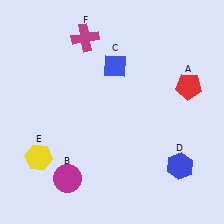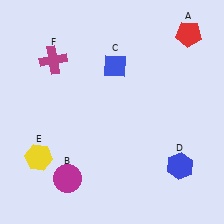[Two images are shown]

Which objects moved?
The objects that moved are: the red pentagon (A), the magenta cross (F).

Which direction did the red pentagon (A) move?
The red pentagon (A) moved up.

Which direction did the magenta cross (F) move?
The magenta cross (F) moved left.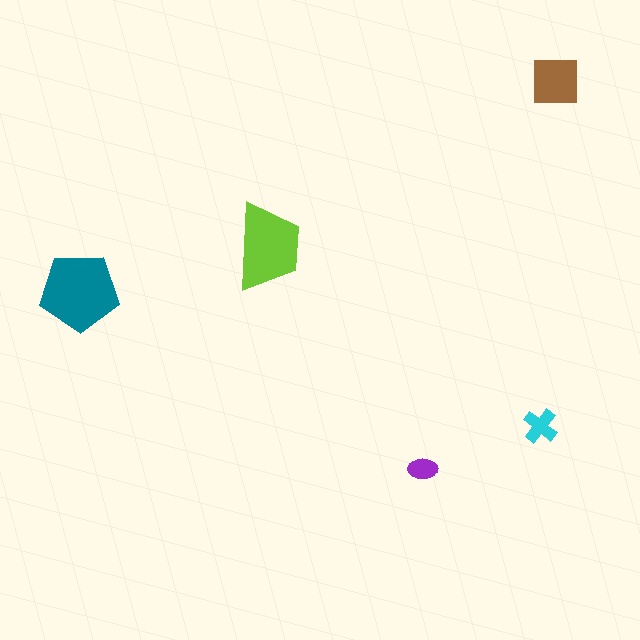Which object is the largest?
The teal pentagon.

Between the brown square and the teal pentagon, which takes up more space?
The teal pentagon.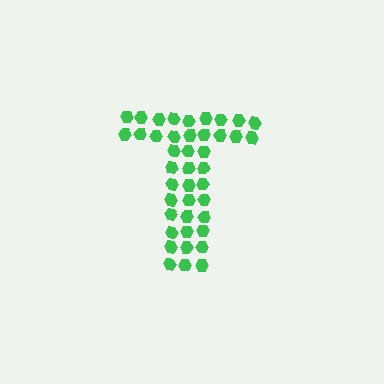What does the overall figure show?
The overall figure shows the letter T.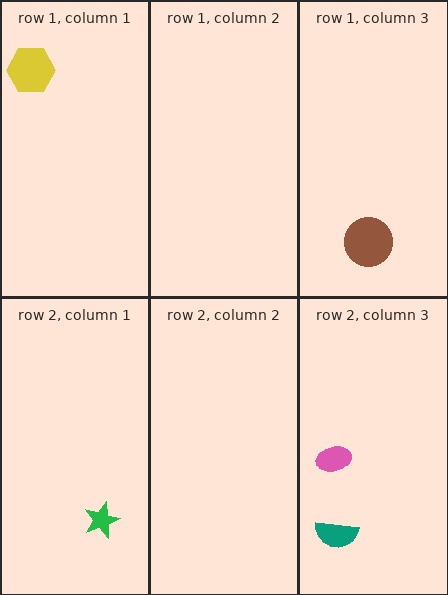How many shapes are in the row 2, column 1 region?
1.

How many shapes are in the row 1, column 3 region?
1.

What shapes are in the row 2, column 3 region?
The teal semicircle, the pink ellipse.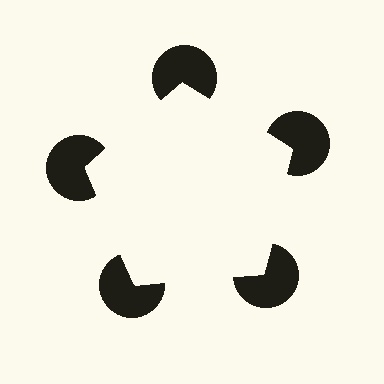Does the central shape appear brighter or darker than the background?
It typically appears slightly brighter than the background, even though no actual brightness change is drawn.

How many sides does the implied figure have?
5 sides.